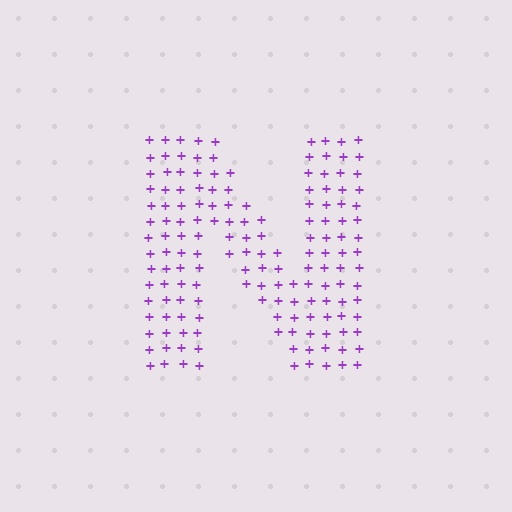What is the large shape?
The large shape is the letter N.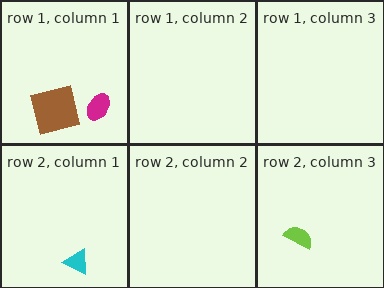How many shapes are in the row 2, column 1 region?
1.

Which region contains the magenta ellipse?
The row 1, column 1 region.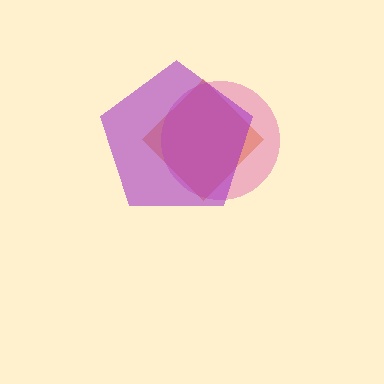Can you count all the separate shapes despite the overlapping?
Yes, there are 3 separate shapes.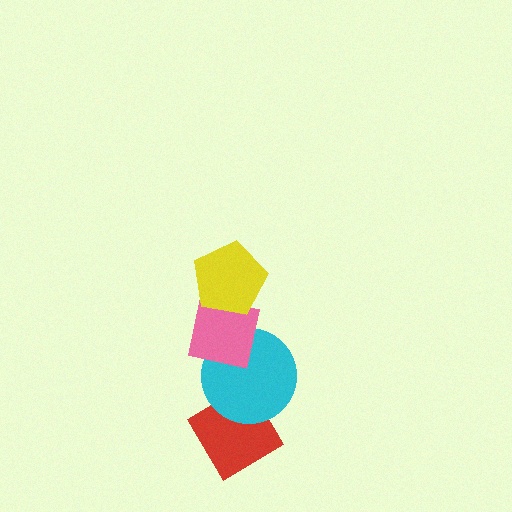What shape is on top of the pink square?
The yellow pentagon is on top of the pink square.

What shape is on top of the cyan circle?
The pink square is on top of the cyan circle.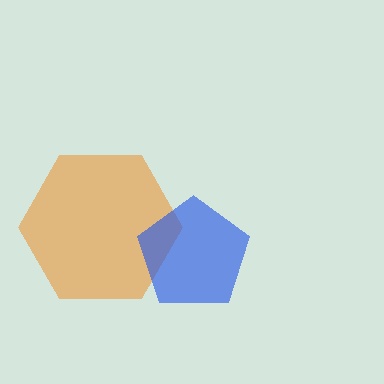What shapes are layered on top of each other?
The layered shapes are: an orange hexagon, a blue pentagon.